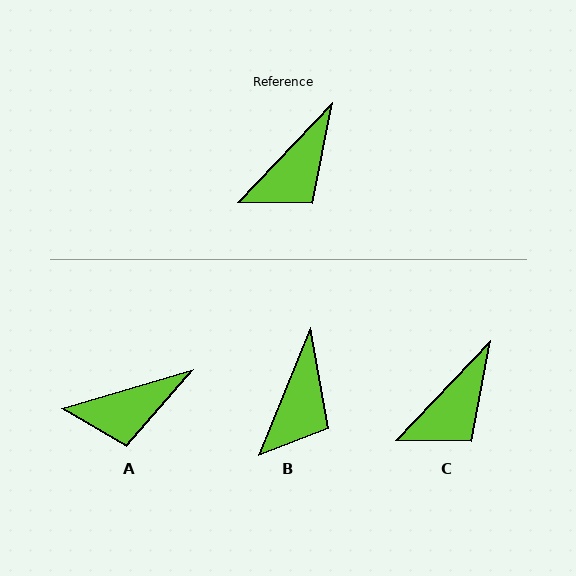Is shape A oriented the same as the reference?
No, it is off by about 30 degrees.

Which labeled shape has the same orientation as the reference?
C.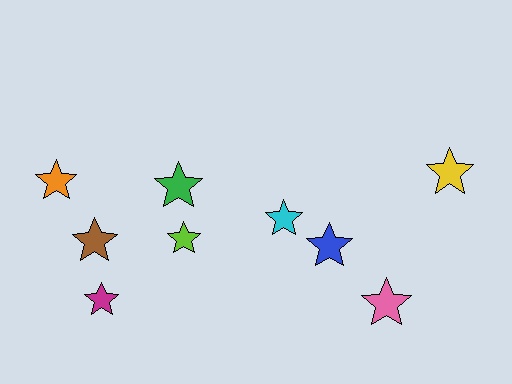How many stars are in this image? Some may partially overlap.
There are 9 stars.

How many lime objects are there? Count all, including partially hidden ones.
There is 1 lime object.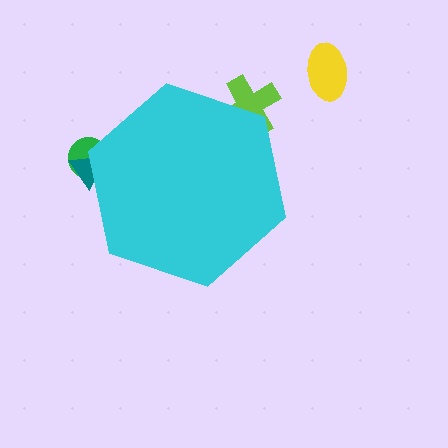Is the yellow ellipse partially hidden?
No, the yellow ellipse is fully visible.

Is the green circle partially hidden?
Yes, the green circle is partially hidden behind the cyan hexagon.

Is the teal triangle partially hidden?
Yes, the teal triangle is partially hidden behind the cyan hexagon.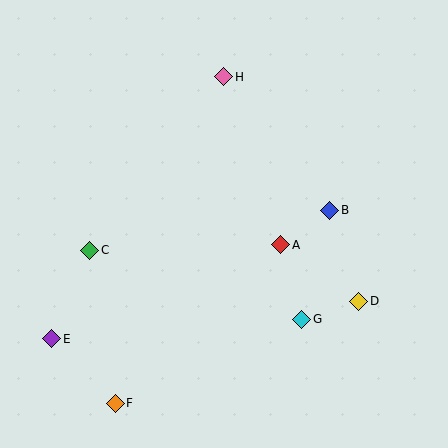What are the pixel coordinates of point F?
Point F is at (115, 403).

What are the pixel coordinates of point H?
Point H is at (224, 77).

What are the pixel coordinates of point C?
Point C is at (90, 250).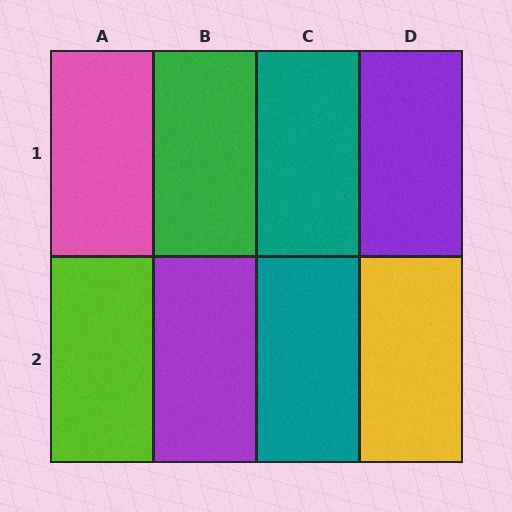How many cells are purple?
2 cells are purple.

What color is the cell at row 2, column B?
Purple.